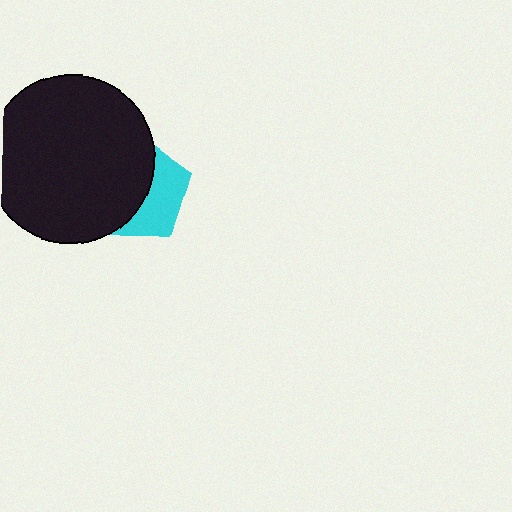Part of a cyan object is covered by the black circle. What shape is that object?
It is a pentagon.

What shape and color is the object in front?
The object in front is a black circle.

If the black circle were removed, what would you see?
You would see the complete cyan pentagon.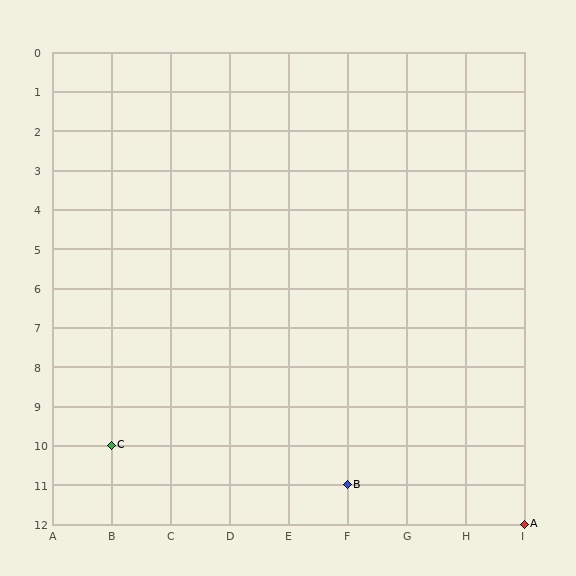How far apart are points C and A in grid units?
Points C and A are 7 columns and 2 rows apart (about 7.3 grid units diagonally).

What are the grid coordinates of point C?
Point C is at grid coordinates (B, 10).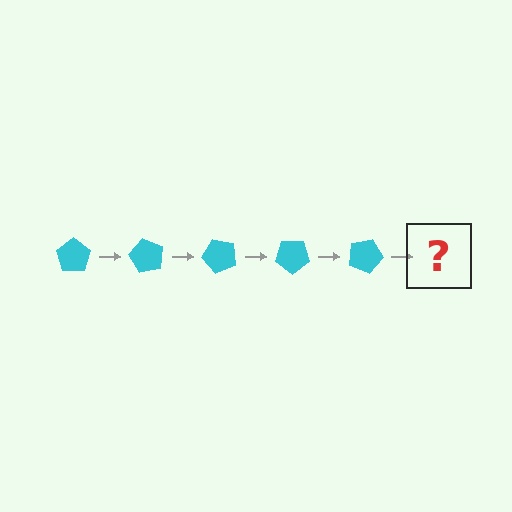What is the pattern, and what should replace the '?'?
The pattern is that the pentagon rotates 60 degrees each step. The '?' should be a cyan pentagon rotated 300 degrees.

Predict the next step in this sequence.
The next step is a cyan pentagon rotated 300 degrees.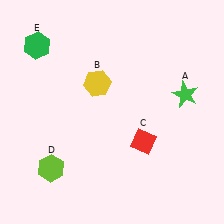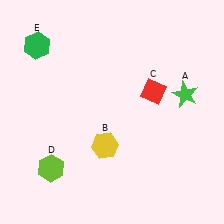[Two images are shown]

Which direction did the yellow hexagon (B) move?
The yellow hexagon (B) moved down.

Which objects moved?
The objects that moved are: the yellow hexagon (B), the red diamond (C).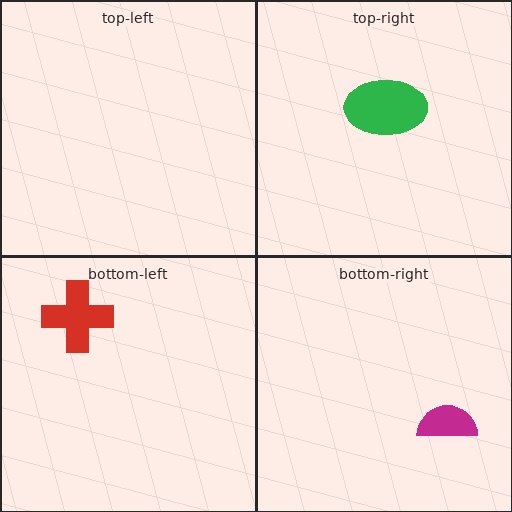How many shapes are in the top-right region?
1.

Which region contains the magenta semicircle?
The bottom-right region.